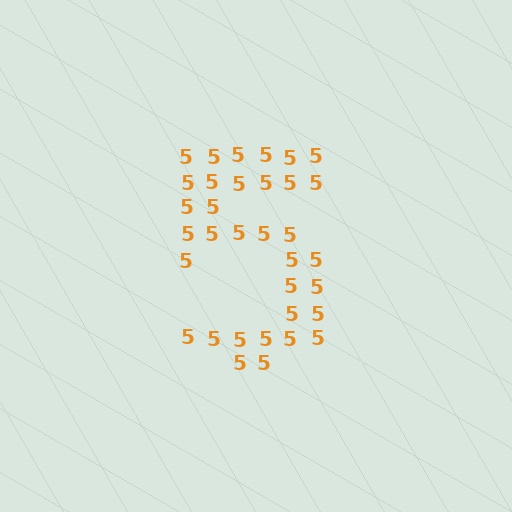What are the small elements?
The small elements are digit 5's.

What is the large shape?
The large shape is the digit 5.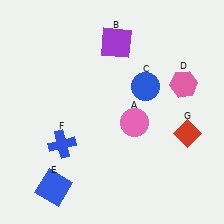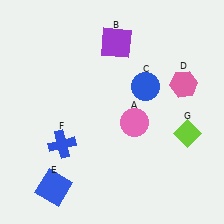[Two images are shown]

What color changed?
The diamond (G) changed from red in Image 1 to lime in Image 2.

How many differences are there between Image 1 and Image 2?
There is 1 difference between the two images.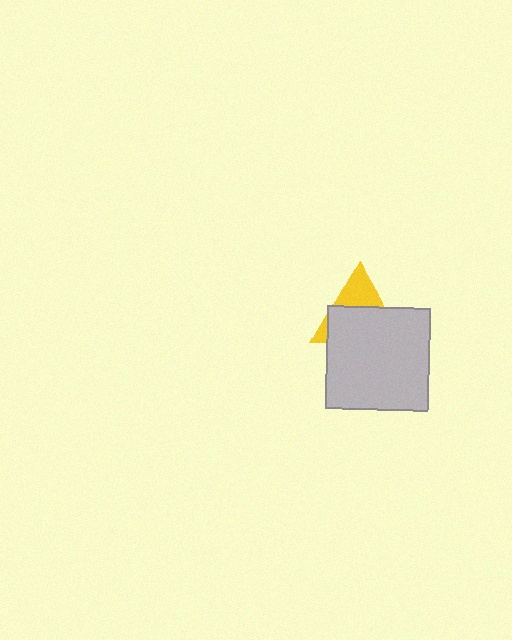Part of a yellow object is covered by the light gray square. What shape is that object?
It is a triangle.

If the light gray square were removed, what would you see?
You would see the complete yellow triangle.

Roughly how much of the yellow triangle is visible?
A small part of it is visible (roughly 37%).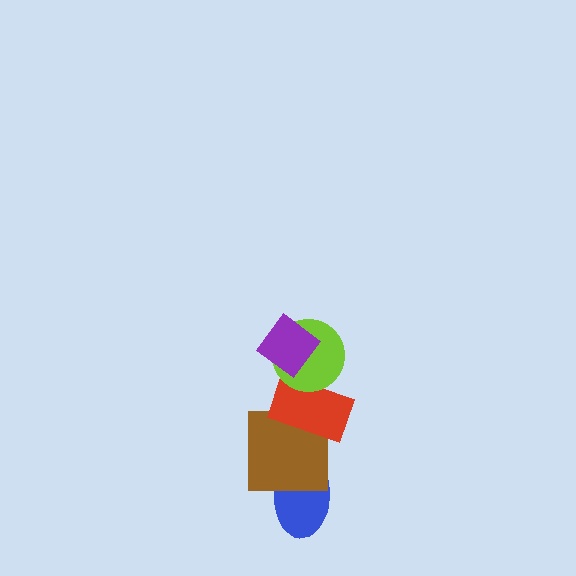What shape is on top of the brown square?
The red rectangle is on top of the brown square.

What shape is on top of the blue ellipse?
The brown square is on top of the blue ellipse.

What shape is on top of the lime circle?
The purple diamond is on top of the lime circle.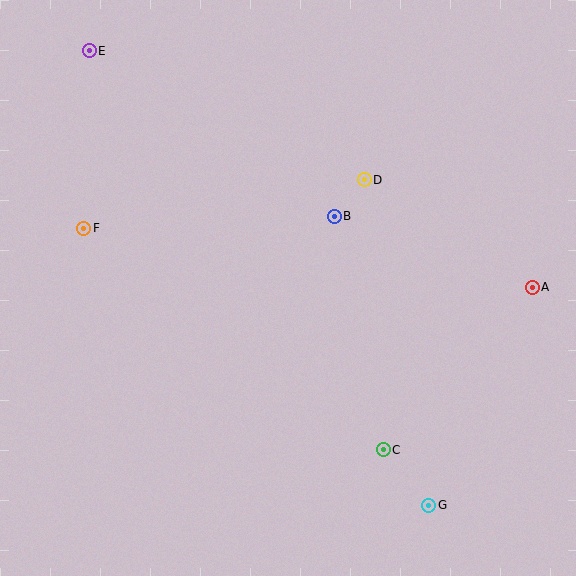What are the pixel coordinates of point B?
Point B is at (334, 216).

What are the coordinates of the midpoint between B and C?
The midpoint between B and C is at (359, 333).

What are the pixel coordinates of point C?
Point C is at (383, 450).